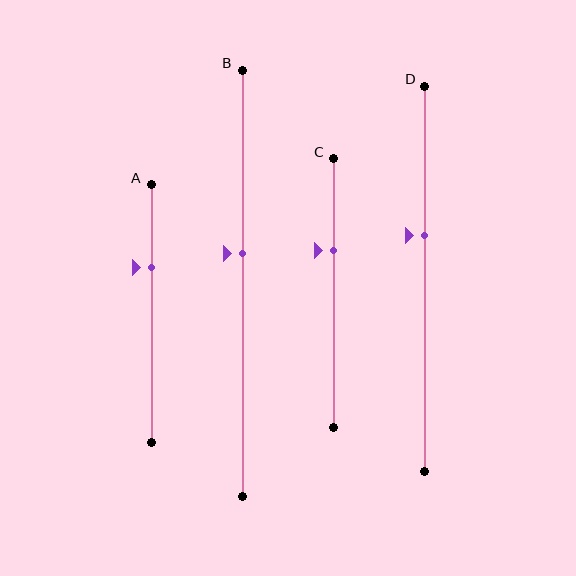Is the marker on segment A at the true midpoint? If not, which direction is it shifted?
No, the marker on segment A is shifted upward by about 18% of the segment length.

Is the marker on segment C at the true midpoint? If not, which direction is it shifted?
No, the marker on segment C is shifted upward by about 16% of the segment length.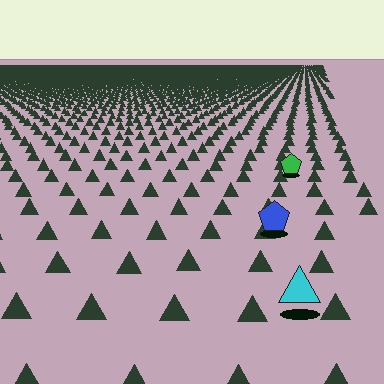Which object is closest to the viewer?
The cyan triangle is closest. The texture marks near it are larger and more spread out.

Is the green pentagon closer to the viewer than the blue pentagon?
No. The blue pentagon is closer — you can tell from the texture gradient: the ground texture is coarser near it.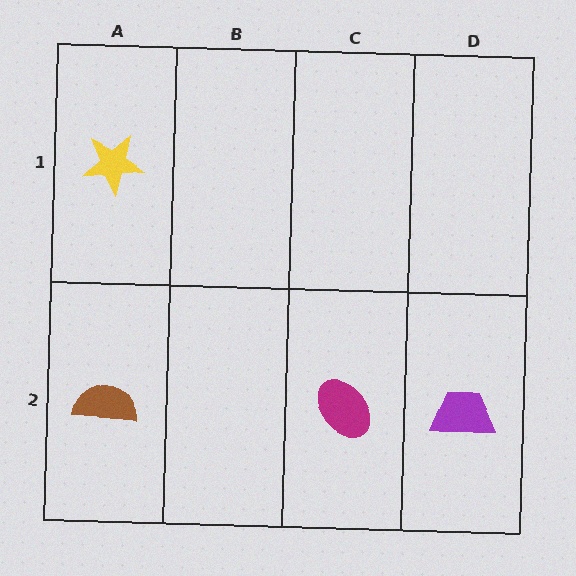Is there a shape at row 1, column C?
No, that cell is empty.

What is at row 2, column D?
A purple trapezoid.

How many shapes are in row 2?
3 shapes.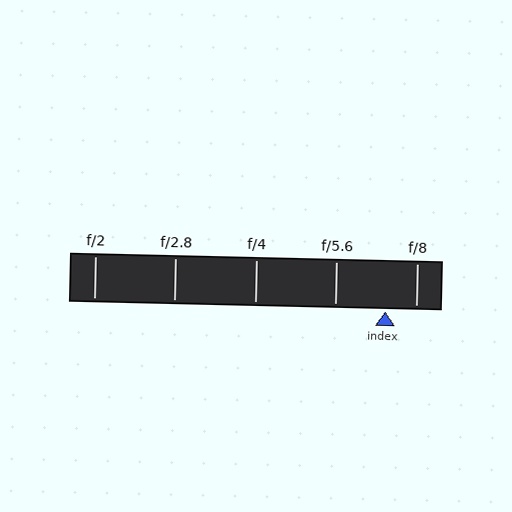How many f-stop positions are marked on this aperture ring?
There are 5 f-stop positions marked.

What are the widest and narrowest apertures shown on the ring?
The widest aperture shown is f/2 and the narrowest is f/8.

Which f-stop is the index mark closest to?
The index mark is closest to f/8.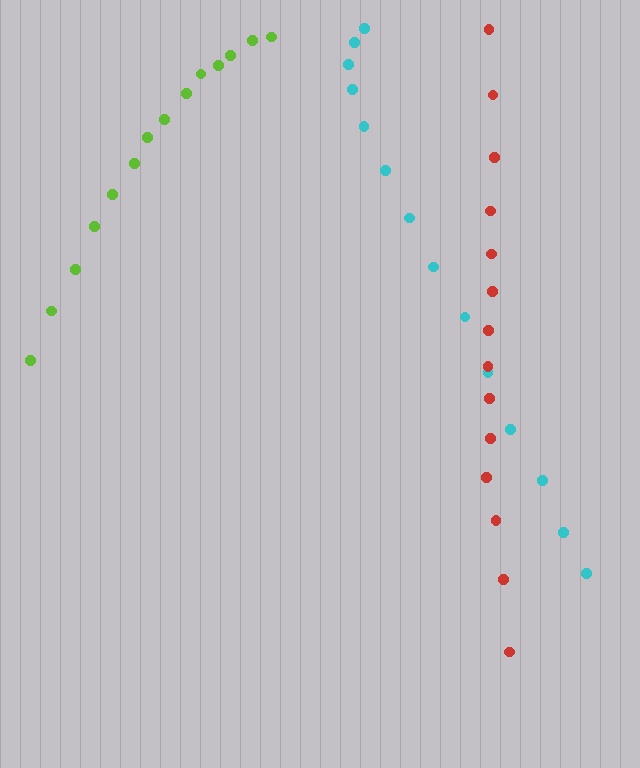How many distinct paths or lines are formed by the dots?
There are 3 distinct paths.